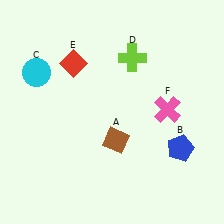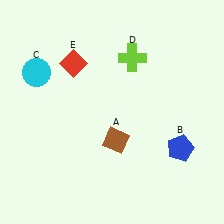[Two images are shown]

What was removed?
The pink cross (F) was removed in Image 2.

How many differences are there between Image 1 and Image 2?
There is 1 difference between the two images.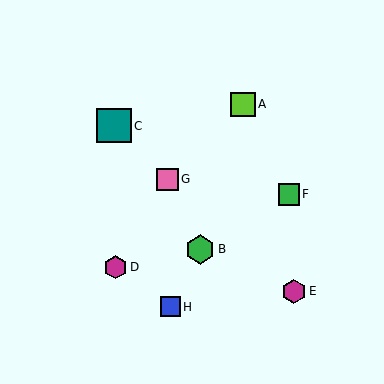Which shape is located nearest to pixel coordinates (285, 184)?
The green square (labeled F) at (289, 194) is nearest to that location.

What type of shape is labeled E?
Shape E is a magenta hexagon.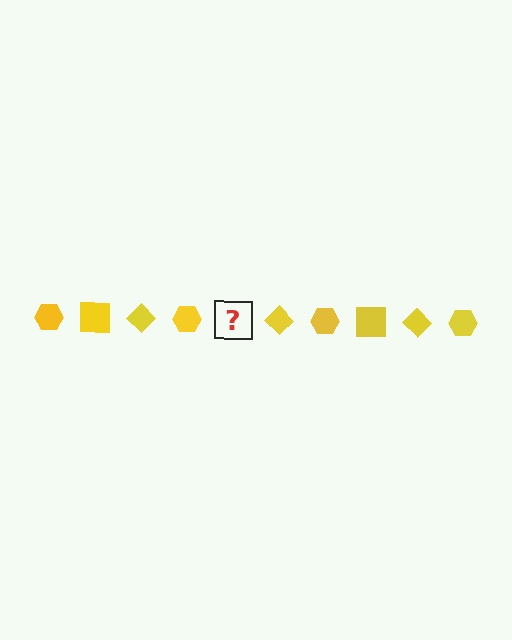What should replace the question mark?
The question mark should be replaced with a yellow square.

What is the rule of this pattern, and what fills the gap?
The rule is that the pattern cycles through hexagon, square, diamond shapes in yellow. The gap should be filled with a yellow square.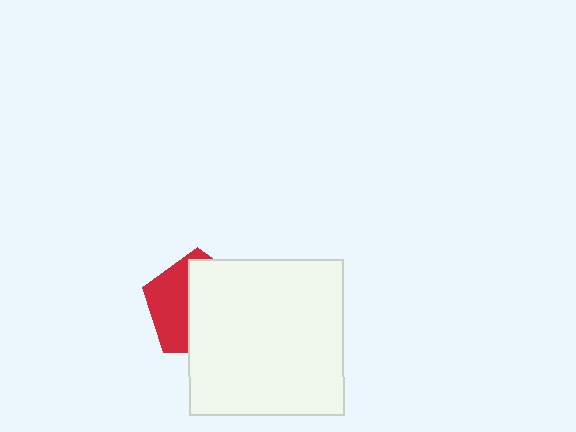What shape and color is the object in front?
The object in front is a white square.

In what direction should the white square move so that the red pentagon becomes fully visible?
The white square should move right. That is the shortest direction to clear the overlap and leave the red pentagon fully visible.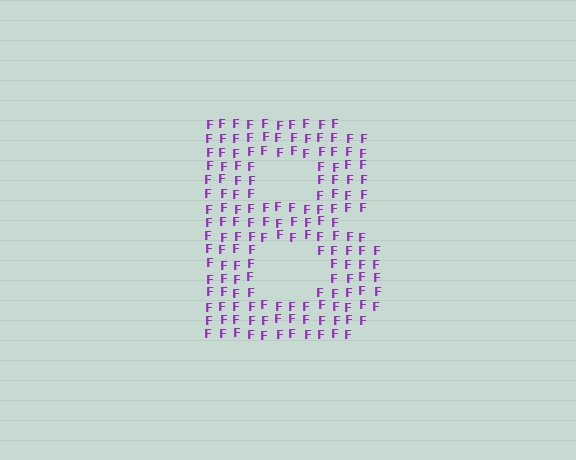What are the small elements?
The small elements are letter F's.